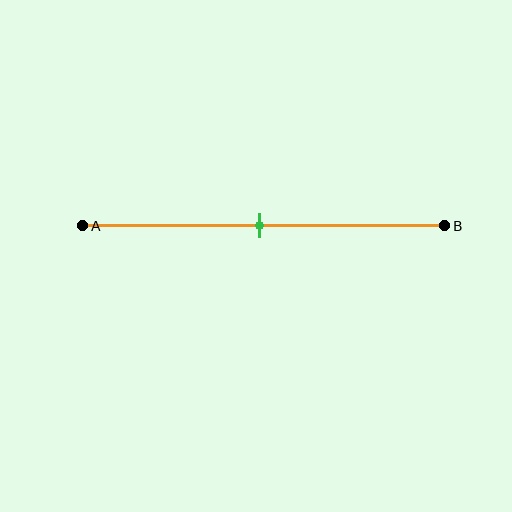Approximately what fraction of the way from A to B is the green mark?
The green mark is approximately 50% of the way from A to B.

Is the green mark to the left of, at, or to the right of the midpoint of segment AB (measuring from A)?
The green mark is approximately at the midpoint of segment AB.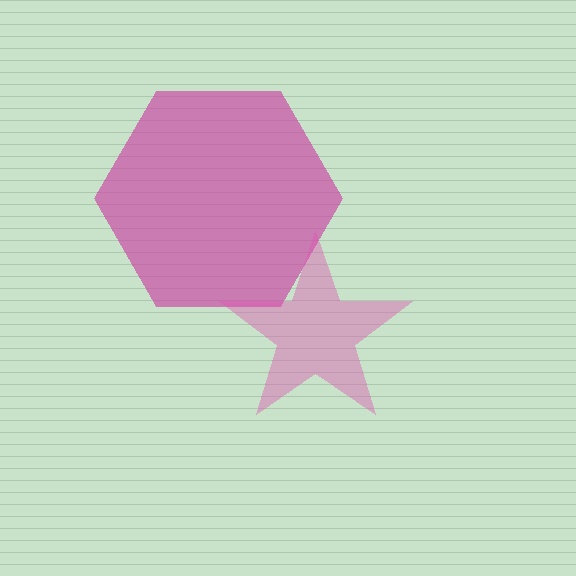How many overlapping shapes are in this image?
There are 2 overlapping shapes in the image.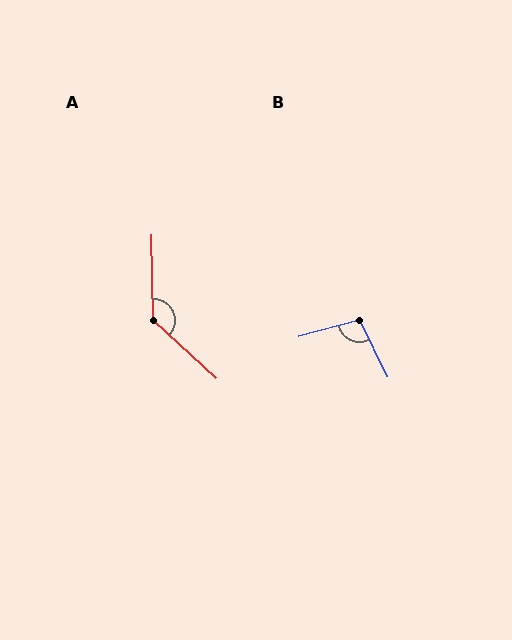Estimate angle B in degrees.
Approximately 101 degrees.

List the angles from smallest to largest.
B (101°), A (134°).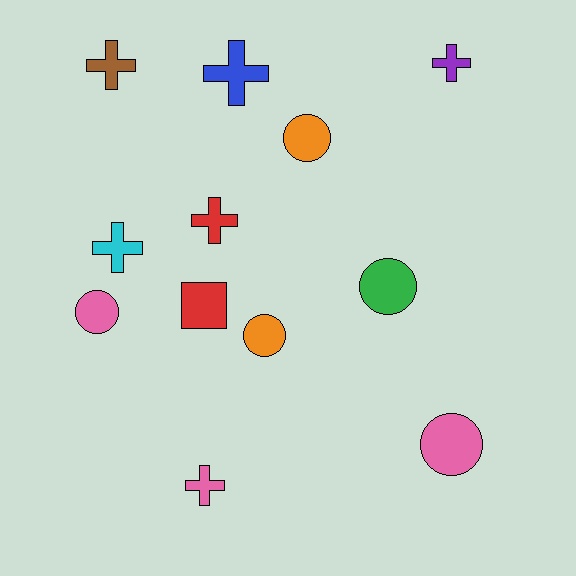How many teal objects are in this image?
There are no teal objects.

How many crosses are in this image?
There are 6 crosses.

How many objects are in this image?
There are 12 objects.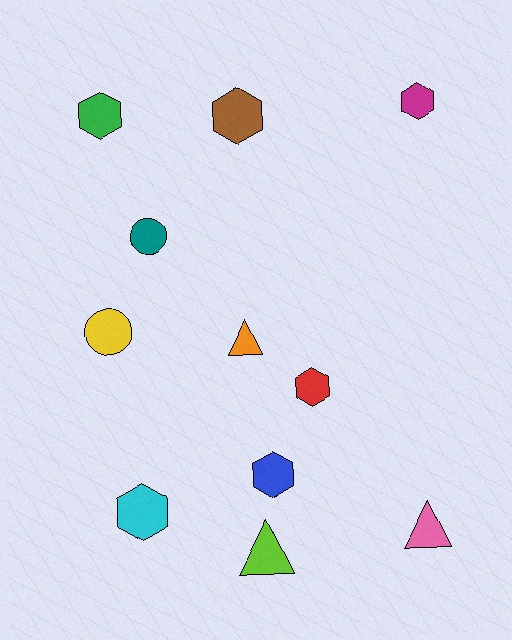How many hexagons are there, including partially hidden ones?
There are 6 hexagons.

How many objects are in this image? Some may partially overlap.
There are 11 objects.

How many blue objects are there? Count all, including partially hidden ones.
There is 1 blue object.